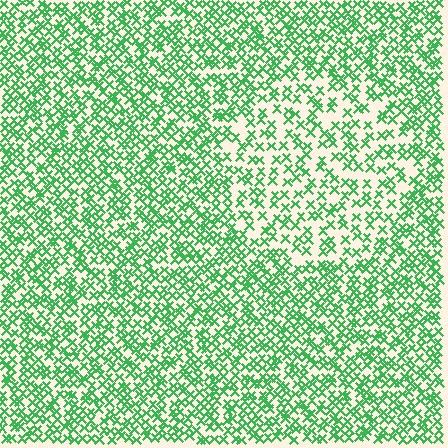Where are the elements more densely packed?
The elements are more densely packed outside the circle boundary.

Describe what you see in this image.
The image contains small green elements arranged at two different densities. A circle-shaped region is visible where the elements are less densely packed than the surrounding area.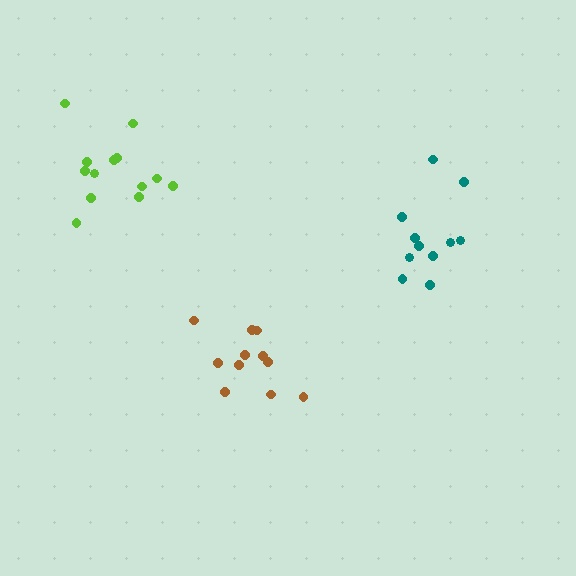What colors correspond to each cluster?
The clusters are colored: teal, brown, lime.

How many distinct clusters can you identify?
There are 3 distinct clusters.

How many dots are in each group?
Group 1: 11 dots, Group 2: 11 dots, Group 3: 13 dots (35 total).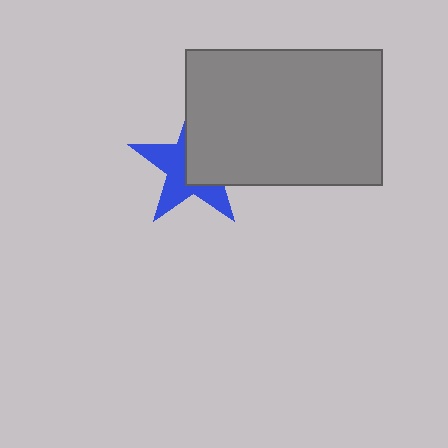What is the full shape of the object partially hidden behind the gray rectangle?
The partially hidden object is a blue star.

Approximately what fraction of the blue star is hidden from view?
Roughly 49% of the blue star is hidden behind the gray rectangle.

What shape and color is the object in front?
The object in front is a gray rectangle.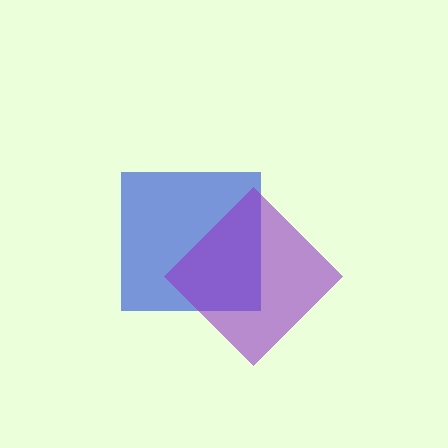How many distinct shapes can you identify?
There are 2 distinct shapes: a blue square, a purple diamond.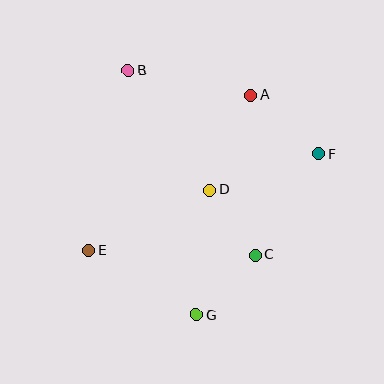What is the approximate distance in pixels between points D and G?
The distance between D and G is approximately 126 pixels.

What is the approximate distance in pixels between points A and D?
The distance between A and D is approximately 103 pixels.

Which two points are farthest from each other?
Points B and G are farthest from each other.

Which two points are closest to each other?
Points C and D are closest to each other.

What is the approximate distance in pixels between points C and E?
The distance between C and E is approximately 167 pixels.